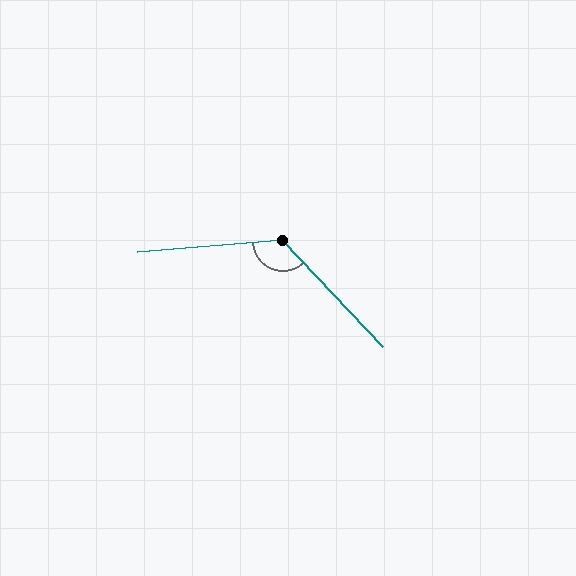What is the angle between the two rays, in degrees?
Approximately 129 degrees.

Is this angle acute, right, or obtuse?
It is obtuse.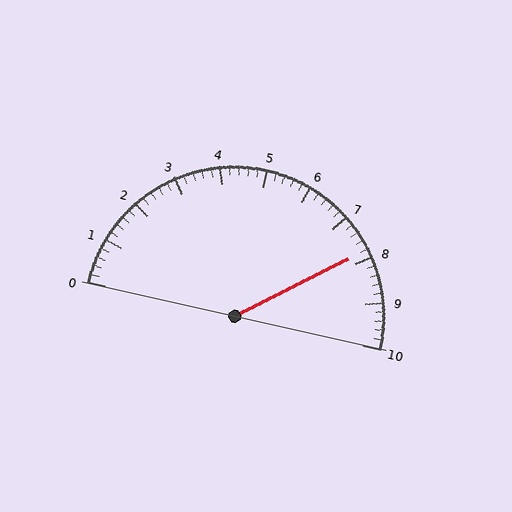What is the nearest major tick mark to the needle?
The nearest major tick mark is 8.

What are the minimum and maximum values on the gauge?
The gauge ranges from 0 to 10.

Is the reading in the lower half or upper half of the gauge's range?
The reading is in the upper half of the range (0 to 10).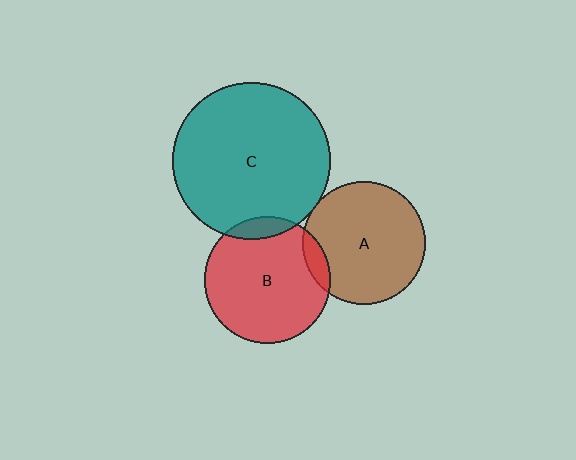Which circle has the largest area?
Circle C (teal).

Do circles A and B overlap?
Yes.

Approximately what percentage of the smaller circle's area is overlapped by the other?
Approximately 10%.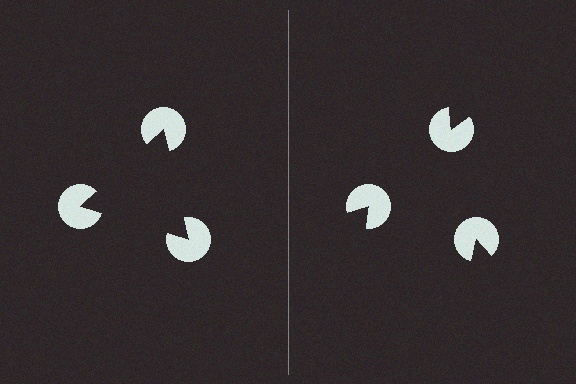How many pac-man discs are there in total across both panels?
6 — 3 on each side.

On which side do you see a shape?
An illusory triangle appears on the left side. On the right side the wedge cuts are rotated, so no coherent shape forms.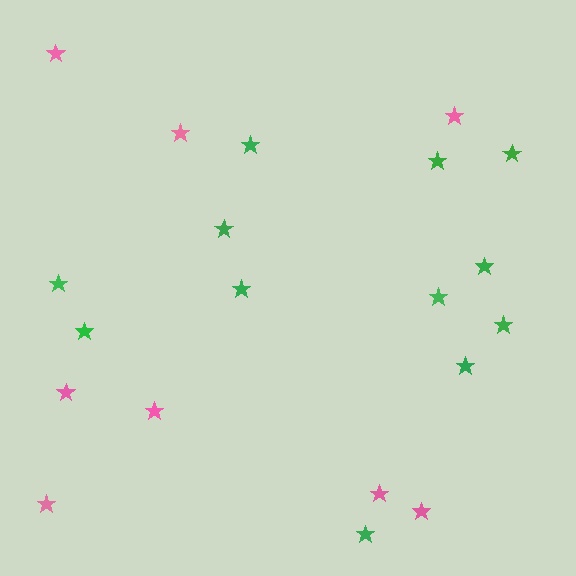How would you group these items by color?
There are 2 groups: one group of green stars (12) and one group of pink stars (8).